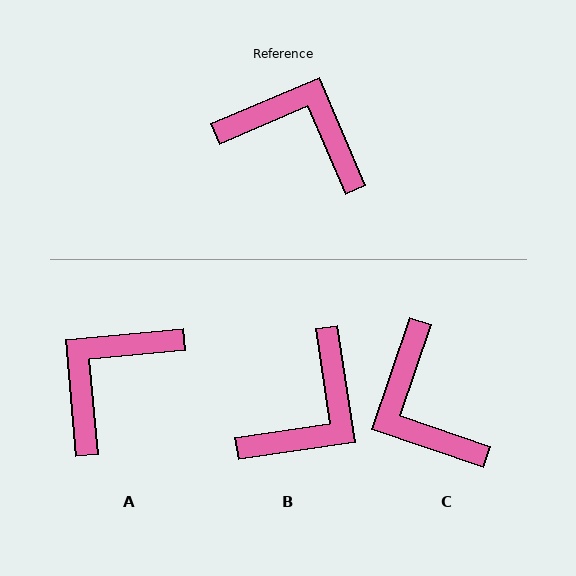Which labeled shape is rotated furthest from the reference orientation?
C, about 138 degrees away.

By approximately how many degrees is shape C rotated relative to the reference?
Approximately 138 degrees counter-clockwise.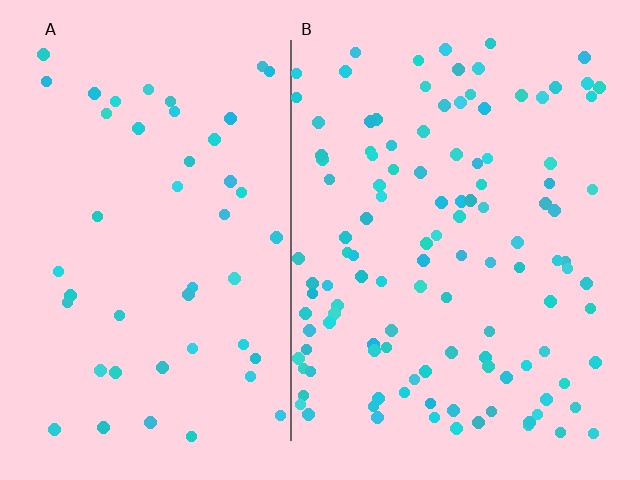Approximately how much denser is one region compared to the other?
Approximately 2.5× — region B over region A.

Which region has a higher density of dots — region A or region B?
B (the right).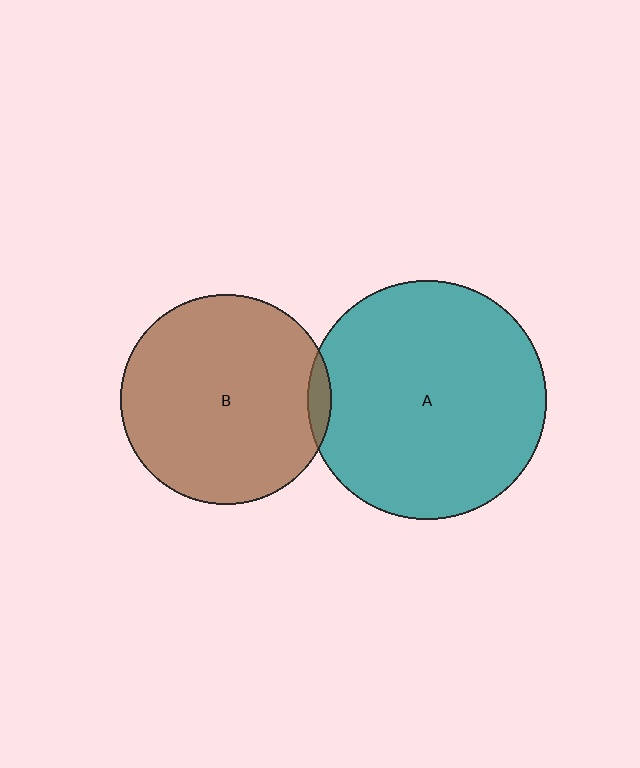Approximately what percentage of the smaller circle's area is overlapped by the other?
Approximately 5%.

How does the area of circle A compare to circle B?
Approximately 1.3 times.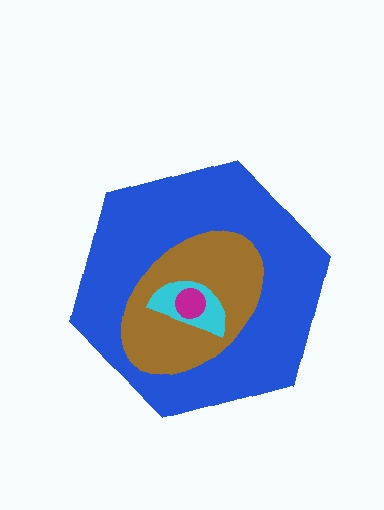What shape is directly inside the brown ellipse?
The cyan semicircle.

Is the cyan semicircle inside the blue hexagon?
Yes.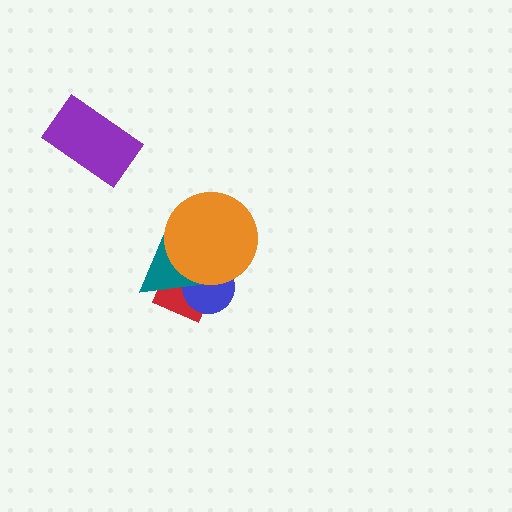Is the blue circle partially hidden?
Yes, it is partially covered by another shape.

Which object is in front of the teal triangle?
The orange circle is in front of the teal triangle.